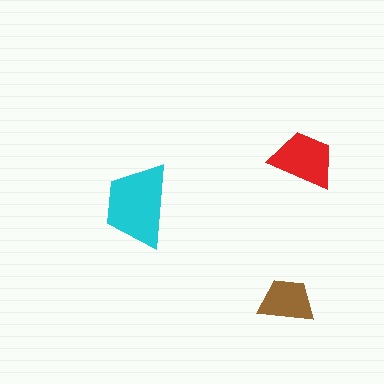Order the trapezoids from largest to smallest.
the cyan one, the red one, the brown one.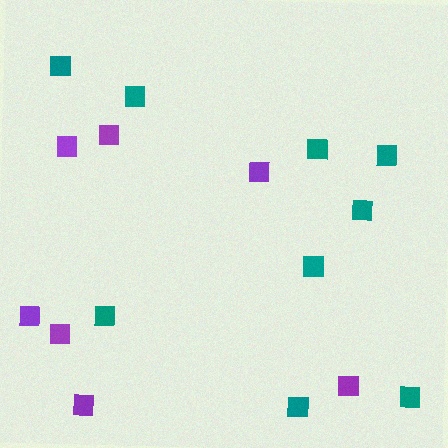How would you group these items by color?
There are 2 groups: one group of teal squares (9) and one group of purple squares (7).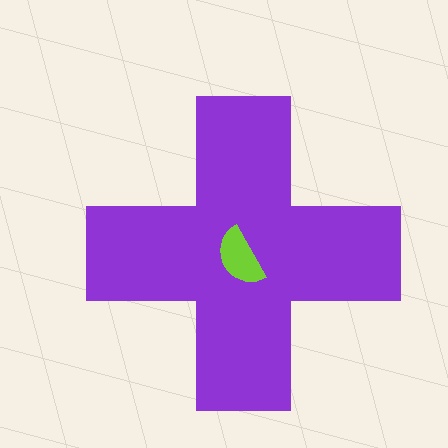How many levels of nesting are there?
2.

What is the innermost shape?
The lime semicircle.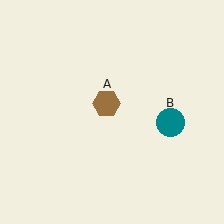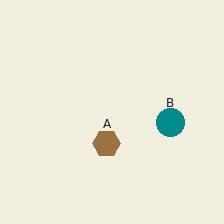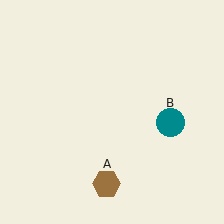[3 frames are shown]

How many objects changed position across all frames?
1 object changed position: brown hexagon (object A).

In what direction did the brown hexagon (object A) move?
The brown hexagon (object A) moved down.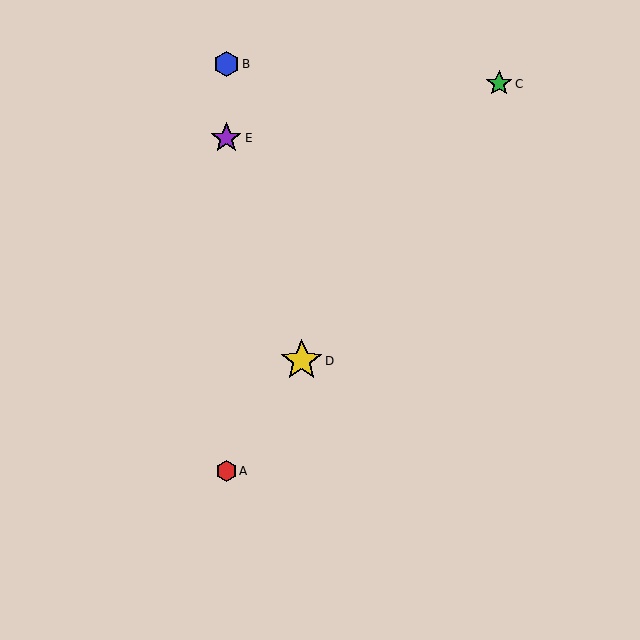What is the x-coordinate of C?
Object C is at x≈499.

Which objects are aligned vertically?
Objects A, B, E are aligned vertically.